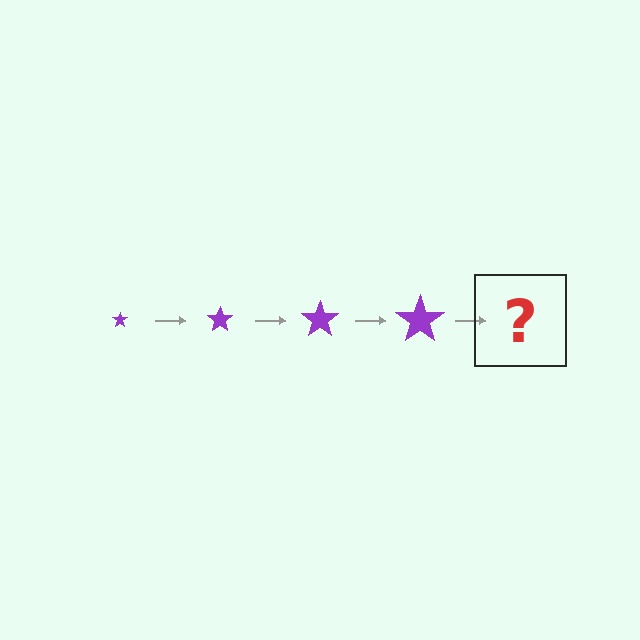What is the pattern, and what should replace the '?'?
The pattern is that the star gets progressively larger each step. The '?' should be a purple star, larger than the previous one.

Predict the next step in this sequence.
The next step is a purple star, larger than the previous one.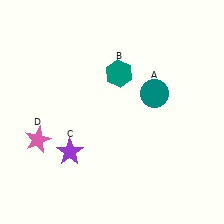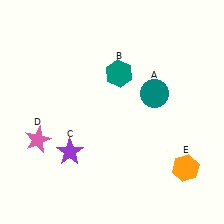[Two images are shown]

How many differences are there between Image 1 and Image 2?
There is 1 difference between the two images.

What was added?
An orange hexagon (E) was added in Image 2.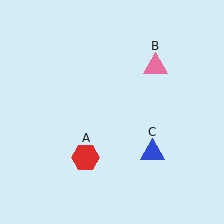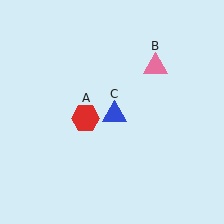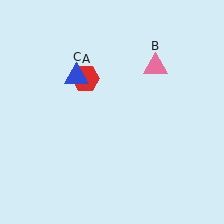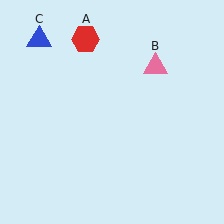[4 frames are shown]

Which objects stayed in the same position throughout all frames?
Pink triangle (object B) remained stationary.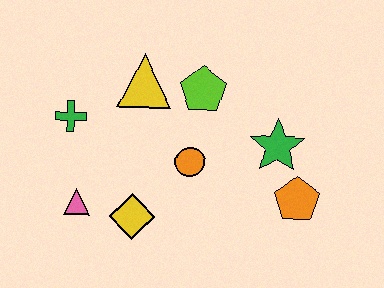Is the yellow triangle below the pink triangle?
No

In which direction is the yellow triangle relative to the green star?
The yellow triangle is to the left of the green star.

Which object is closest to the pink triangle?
The yellow diamond is closest to the pink triangle.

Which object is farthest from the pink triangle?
The orange pentagon is farthest from the pink triangle.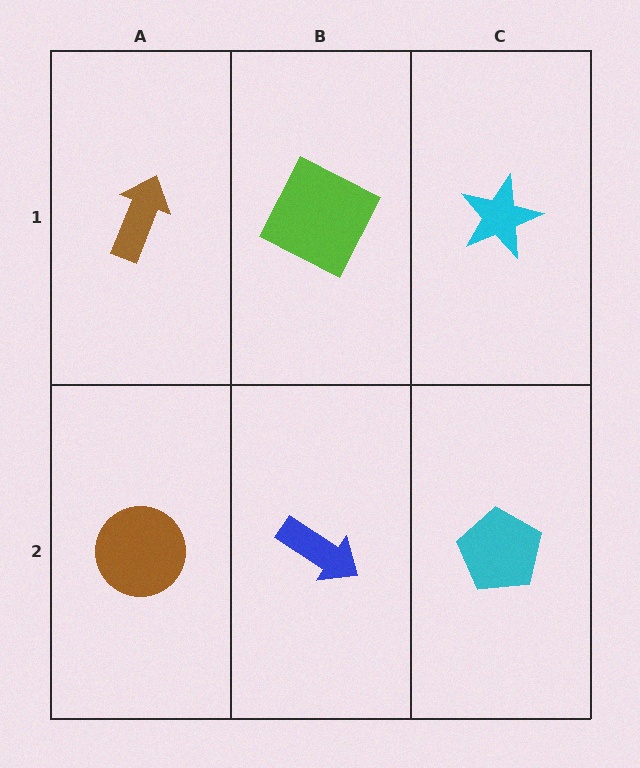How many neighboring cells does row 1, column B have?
3.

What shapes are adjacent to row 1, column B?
A blue arrow (row 2, column B), a brown arrow (row 1, column A), a cyan star (row 1, column C).